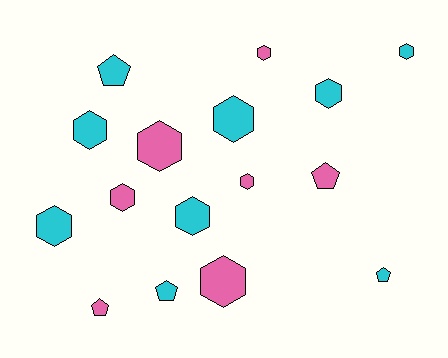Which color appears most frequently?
Cyan, with 9 objects.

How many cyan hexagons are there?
There are 6 cyan hexagons.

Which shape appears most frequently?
Hexagon, with 11 objects.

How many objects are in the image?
There are 16 objects.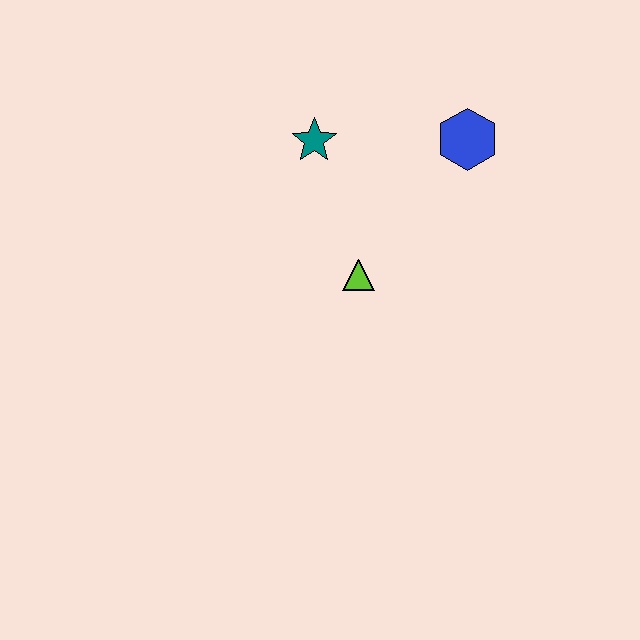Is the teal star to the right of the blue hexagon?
No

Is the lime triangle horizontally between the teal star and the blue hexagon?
Yes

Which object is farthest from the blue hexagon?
The lime triangle is farthest from the blue hexagon.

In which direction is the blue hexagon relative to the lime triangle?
The blue hexagon is above the lime triangle.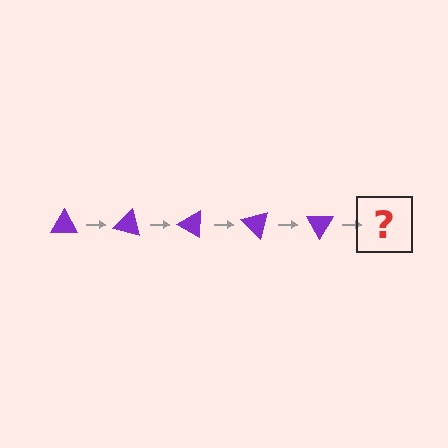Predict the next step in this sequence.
The next step is a purple triangle rotated 75 degrees.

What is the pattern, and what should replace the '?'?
The pattern is that the triangle rotates 15 degrees each step. The '?' should be a purple triangle rotated 75 degrees.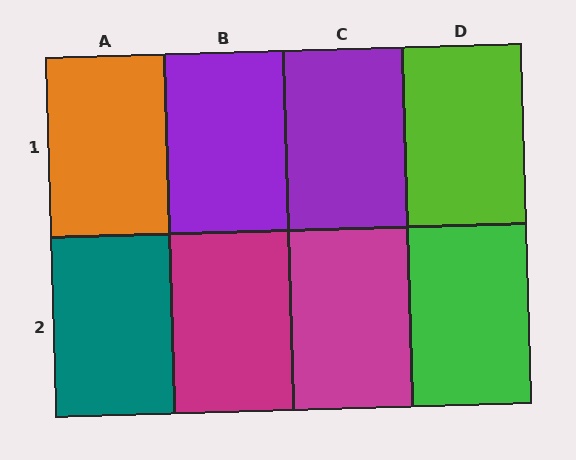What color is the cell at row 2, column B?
Magenta.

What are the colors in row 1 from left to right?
Orange, purple, purple, lime.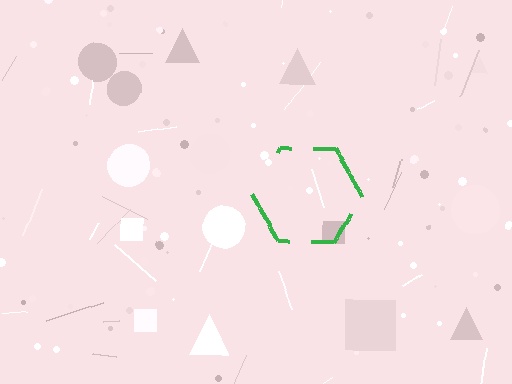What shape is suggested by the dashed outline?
The dashed outline suggests a hexagon.